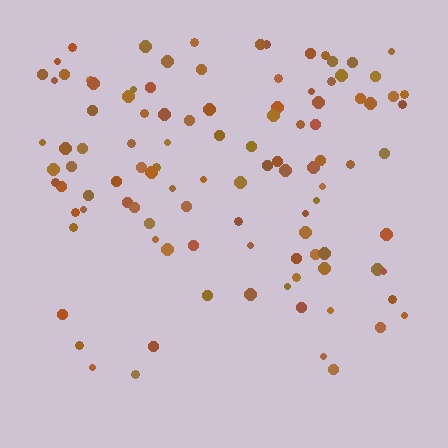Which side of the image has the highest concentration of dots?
The top.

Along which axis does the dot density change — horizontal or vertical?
Vertical.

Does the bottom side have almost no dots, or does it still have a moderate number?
Still a moderate number, just noticeably fewer than the top.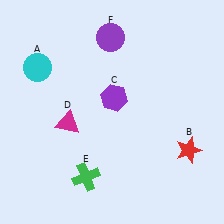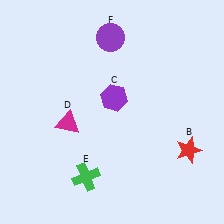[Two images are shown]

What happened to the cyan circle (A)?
The cyan circle (A) was removed in Image 2. It was in the top-left area of Image 1.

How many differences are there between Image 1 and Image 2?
There is 1 difference between the two images.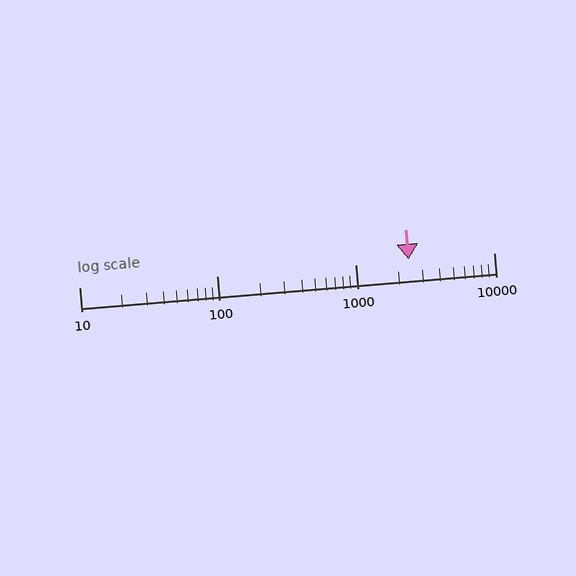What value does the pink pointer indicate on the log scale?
The pointer indicates approximately 2400.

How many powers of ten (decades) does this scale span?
The scale spans 3 decades, from 10 to 10000.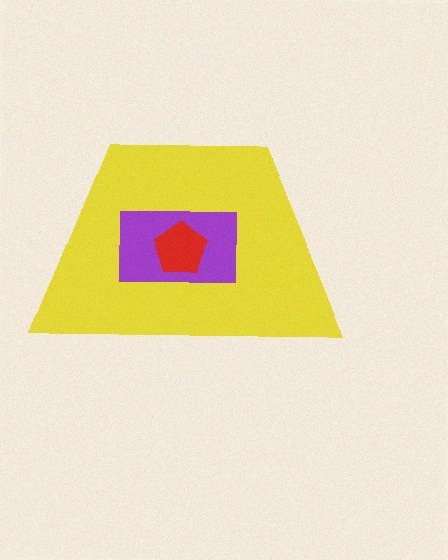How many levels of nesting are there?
3.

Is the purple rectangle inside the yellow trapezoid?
Yes.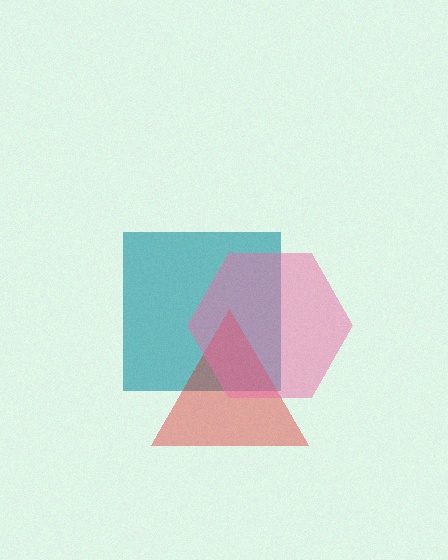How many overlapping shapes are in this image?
There are 3 overlapping shapes in the image.